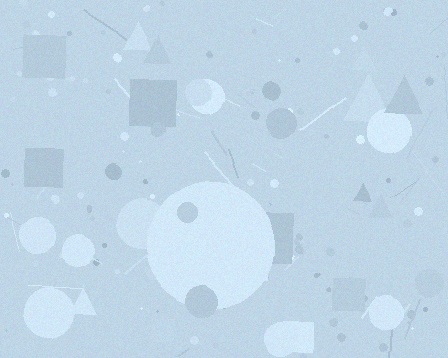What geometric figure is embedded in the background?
A circle is embedded in the background.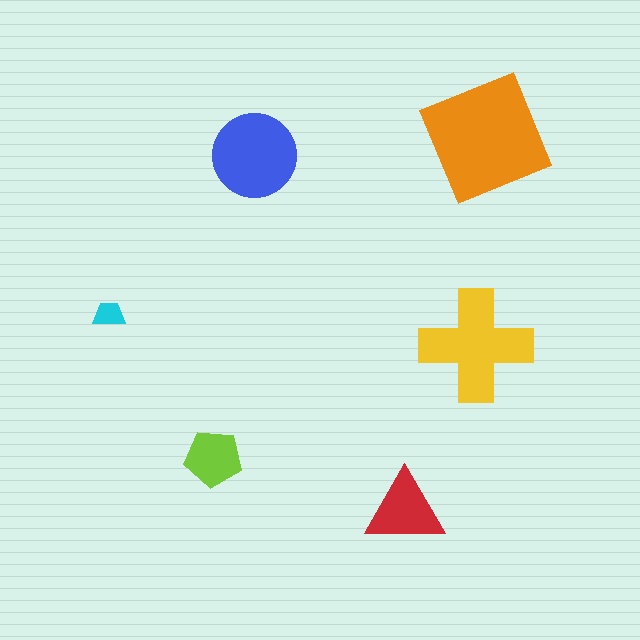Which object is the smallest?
The cyan trapezoid.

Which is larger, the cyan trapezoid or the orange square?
The orange square.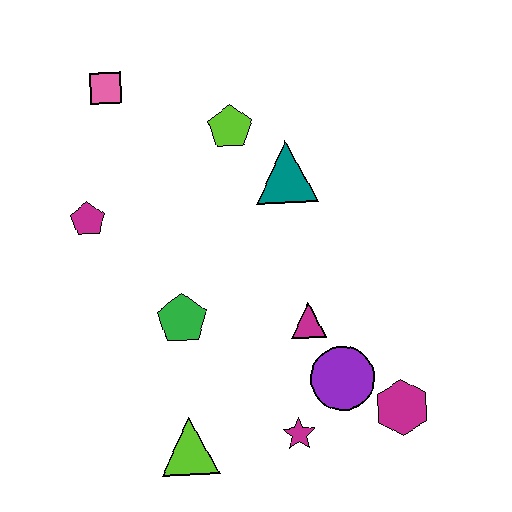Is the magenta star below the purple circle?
Yes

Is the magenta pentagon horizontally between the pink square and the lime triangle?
No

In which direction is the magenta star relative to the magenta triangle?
The magenta star is below the magenta triangle.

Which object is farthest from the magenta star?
The pink square is farthest from the magenta star.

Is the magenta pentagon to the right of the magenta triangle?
No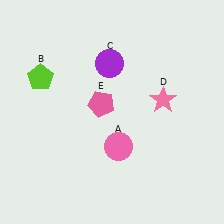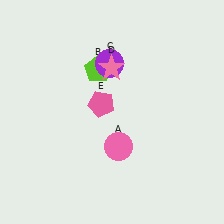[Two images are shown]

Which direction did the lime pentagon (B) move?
The lime pentagon (B) moved right.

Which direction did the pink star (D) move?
The pink star (D) moved left.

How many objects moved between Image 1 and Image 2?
2 objects moved between the two images.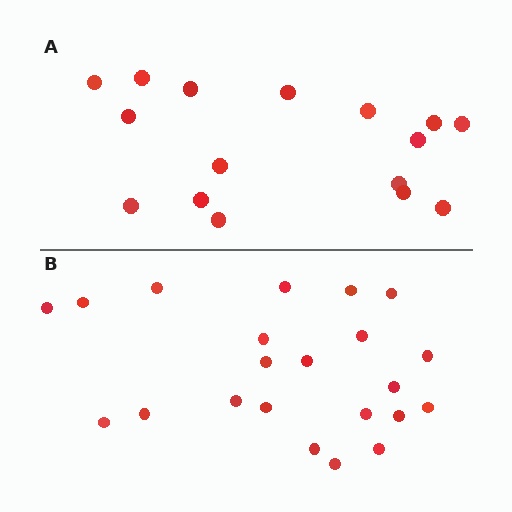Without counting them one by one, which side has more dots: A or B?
Region B (the bottom region) has more dots.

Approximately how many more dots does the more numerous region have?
Region B has about 6 more dots than region A.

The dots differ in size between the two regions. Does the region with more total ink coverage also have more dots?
No. Region A has more total ink coverage because its dots are larger, but region B actually contains more individual dots. Total area can be misleading — the number of items is what matters here.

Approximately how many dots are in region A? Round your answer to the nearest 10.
About 20 dots. (The exact count is 16, which rounds to 20.)